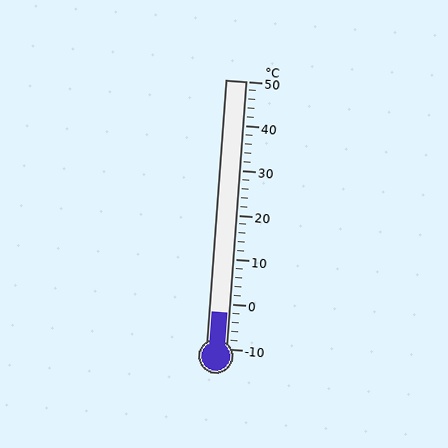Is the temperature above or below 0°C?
The temperature is below 0°C.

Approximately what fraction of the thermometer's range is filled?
The thermometer is filled to approximately 15% of its range.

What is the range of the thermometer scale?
The thermometer scale ranges from -10°C to 50°C.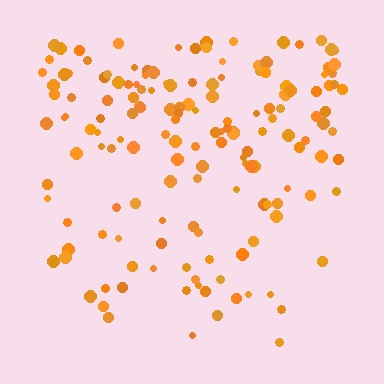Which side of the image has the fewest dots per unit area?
The bottom.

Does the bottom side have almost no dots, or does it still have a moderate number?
Still a moderate number, just noticeably fewer than the top.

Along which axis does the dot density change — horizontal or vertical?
Vertical.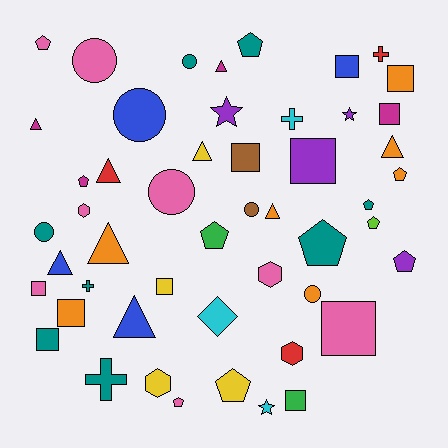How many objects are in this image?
There are 50 objects.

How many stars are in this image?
There are 3 stars.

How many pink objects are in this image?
There are 8 pink objects.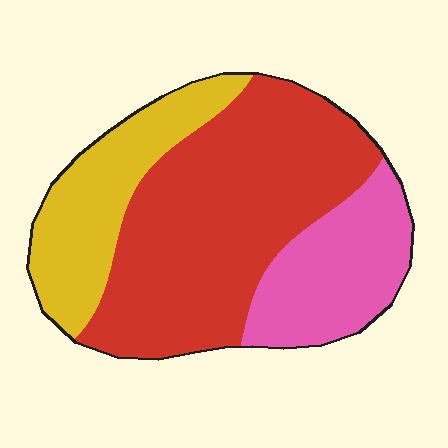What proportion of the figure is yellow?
Yellow covers 23% of the figure.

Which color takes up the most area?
Red, at roughly 55%.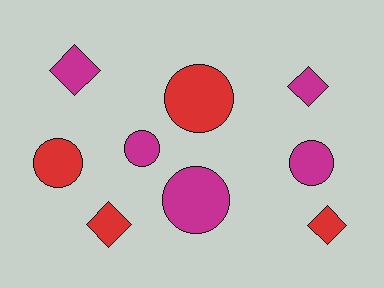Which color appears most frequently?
Magenta, with 5 objects.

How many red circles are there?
There are 2 red circles.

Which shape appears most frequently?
Circle, with 5 objects.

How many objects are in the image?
There are 9 objects.